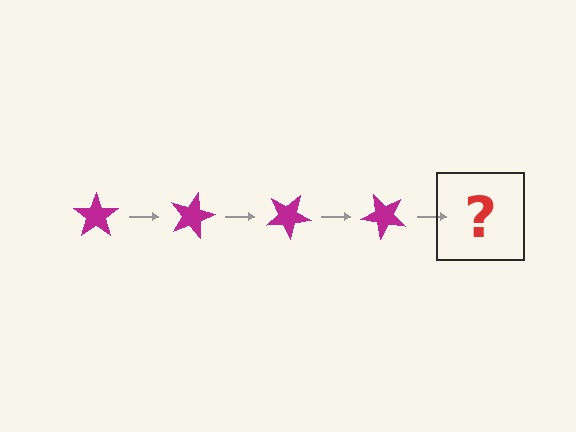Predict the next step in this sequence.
The next step is a magenta star rotated 60 degrees.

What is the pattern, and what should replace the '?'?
The pattern is that the star rotates 15 degrees each step. The '?' should be a magenta star rotated 60 degrees.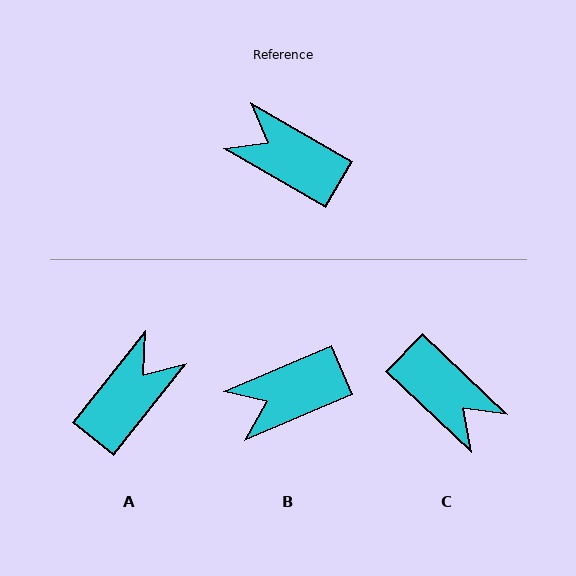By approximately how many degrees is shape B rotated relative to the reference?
Approximately 53 degrees counter-clockwise.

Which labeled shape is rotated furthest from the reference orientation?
C, about 167 degrees away.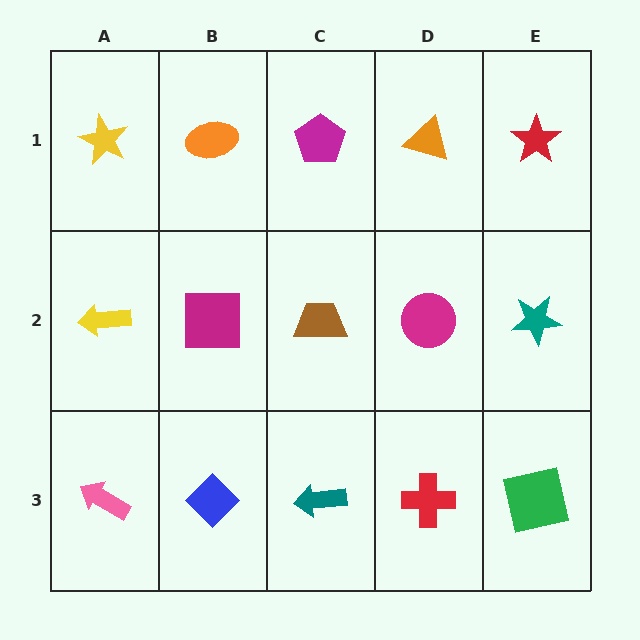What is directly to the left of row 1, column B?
A yellow star.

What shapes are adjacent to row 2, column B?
An orange ellipse (row 1, column B), a blue diamond (row 3, column B), a yellow arrow (row 2, column A), a brown trapezoid (row 2, column C).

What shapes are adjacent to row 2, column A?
A yellow star (row 1, column A), a pink arrow (row 3, column A), a magenta square (row 2, column B).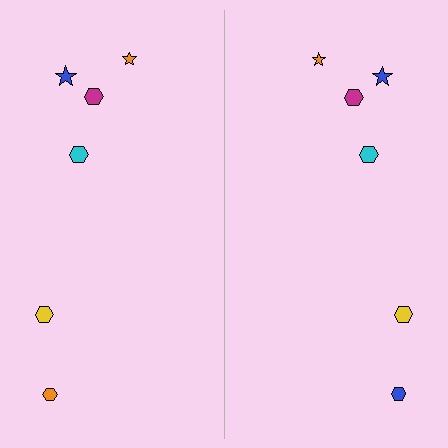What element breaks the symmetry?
The blue hexagon on the right side breaks the symmetry — its mirror counterpart is orange.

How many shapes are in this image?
There are 12 shapes in this image.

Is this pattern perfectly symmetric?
No, the pattern is not perfectly symmetric. The blue hexagon on the right side breaks the symmetry — its mirror counterpart is orange.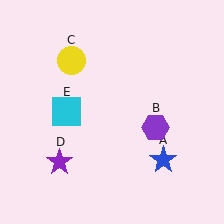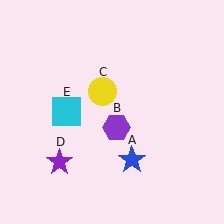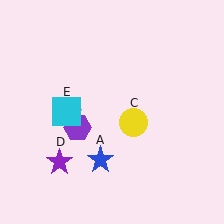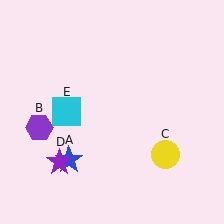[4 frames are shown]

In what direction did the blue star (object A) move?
The blue star (object A) moved left.